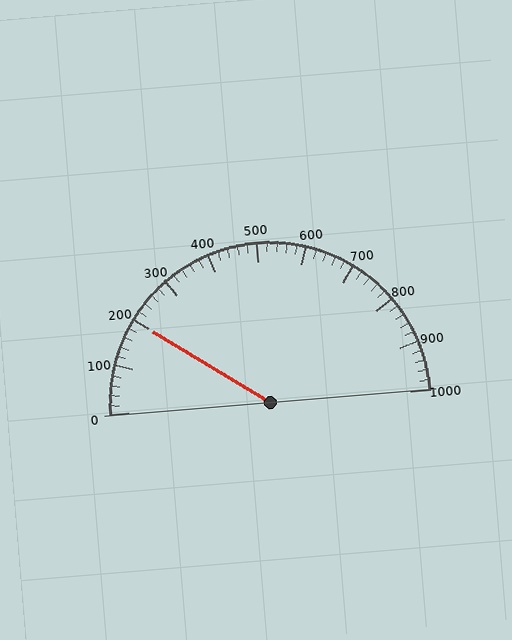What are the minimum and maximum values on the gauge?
The gauge ranges from 0 to 1000.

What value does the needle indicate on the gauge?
The needle indicates approximately 200.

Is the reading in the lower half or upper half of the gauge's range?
The reading is in the lower half of the range (0 to 1000).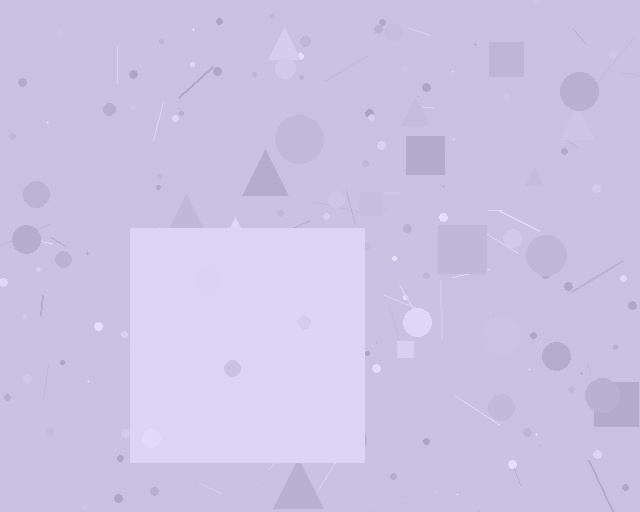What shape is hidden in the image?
A square is hidden in the image.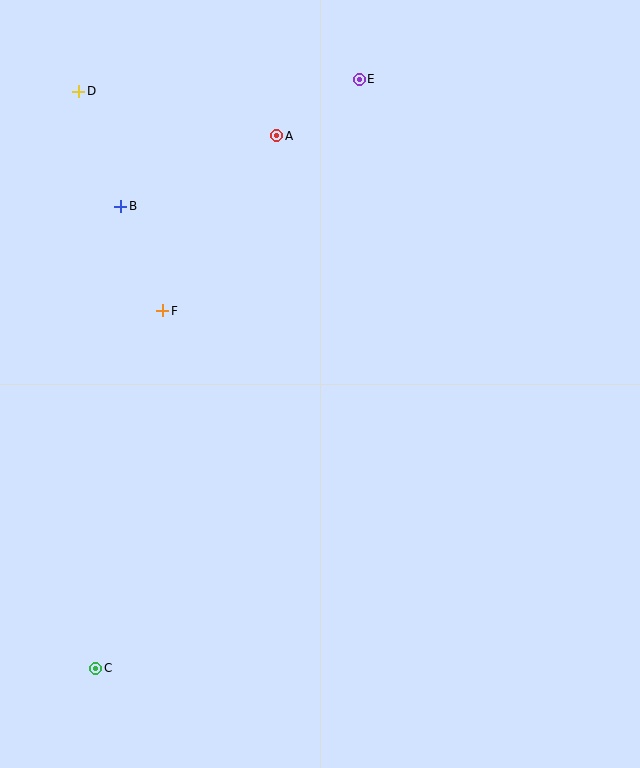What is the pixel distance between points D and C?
The distance between D and C is 578 pixels.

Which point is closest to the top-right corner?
Point E is closest to the top-right corner.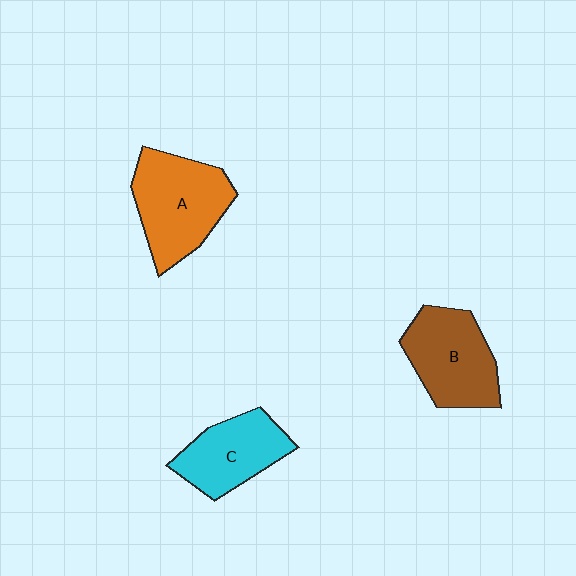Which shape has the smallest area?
Shape C (cyan).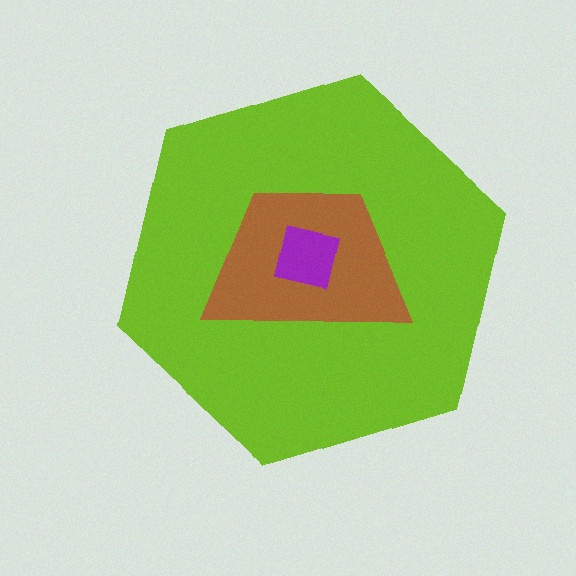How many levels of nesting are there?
3.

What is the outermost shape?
The lime hexagon.